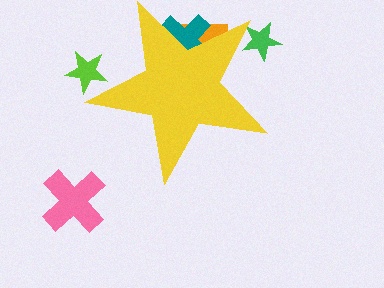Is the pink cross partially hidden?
No, the pink cross is fully visible.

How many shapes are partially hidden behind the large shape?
4 shapes are partially hidden.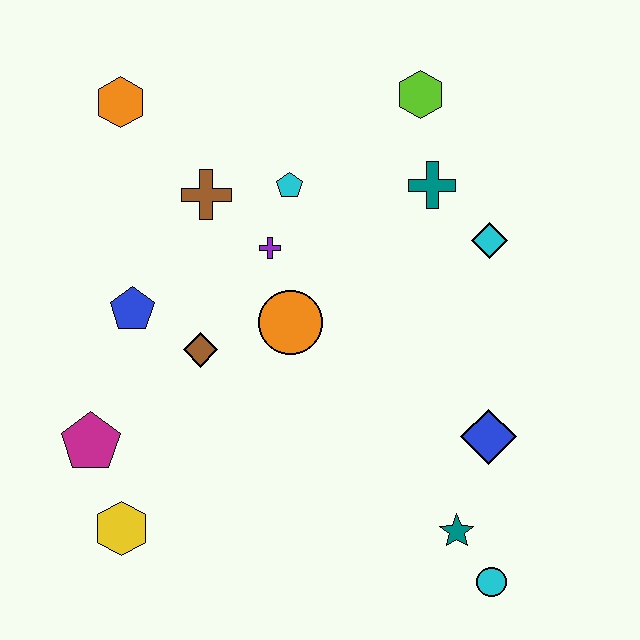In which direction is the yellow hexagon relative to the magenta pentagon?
The yellow hexagon is below the magenta pentagon.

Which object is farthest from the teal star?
The orange hexagon is farthest from the teal star.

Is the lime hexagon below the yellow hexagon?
No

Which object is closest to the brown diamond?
The blue pentagon is closest to the brown diamond.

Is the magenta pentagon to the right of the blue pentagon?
No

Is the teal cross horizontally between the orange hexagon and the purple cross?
No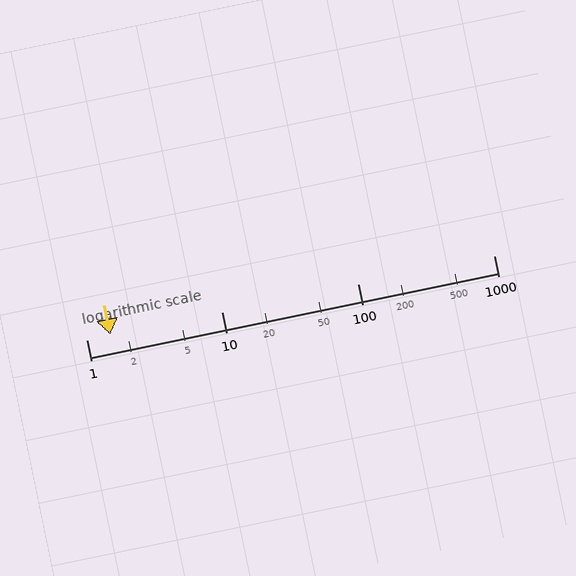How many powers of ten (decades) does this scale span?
The scale spans 3 decades, from 1 to 1000.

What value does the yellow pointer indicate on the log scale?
The pointer indicates approximately 1.5.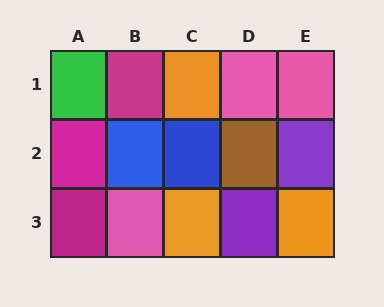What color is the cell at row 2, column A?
Magenta.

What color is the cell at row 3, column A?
Magenta.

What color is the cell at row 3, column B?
Pink.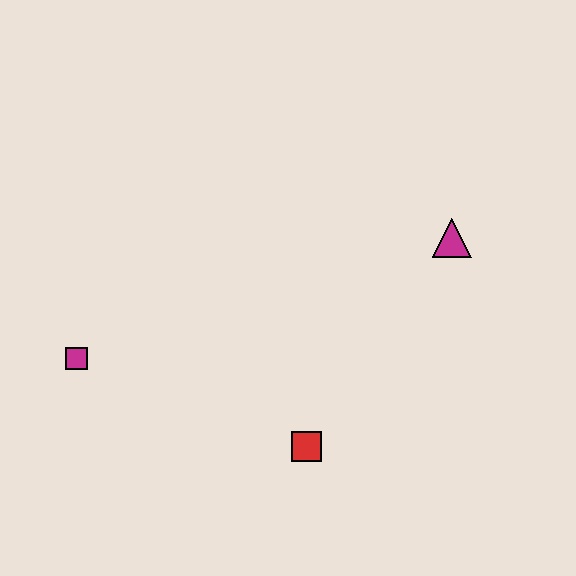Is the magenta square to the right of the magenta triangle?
No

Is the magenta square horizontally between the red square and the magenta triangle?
No